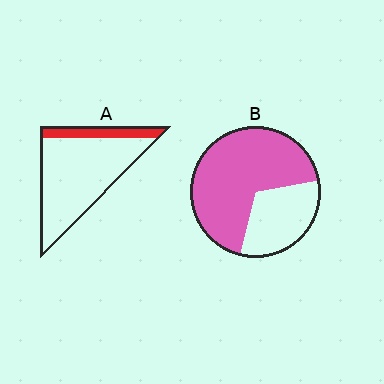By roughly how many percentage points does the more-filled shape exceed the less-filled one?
By roughly 50 percentage points (B over A).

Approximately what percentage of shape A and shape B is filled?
A is approximately 15% and B is approximately 70%.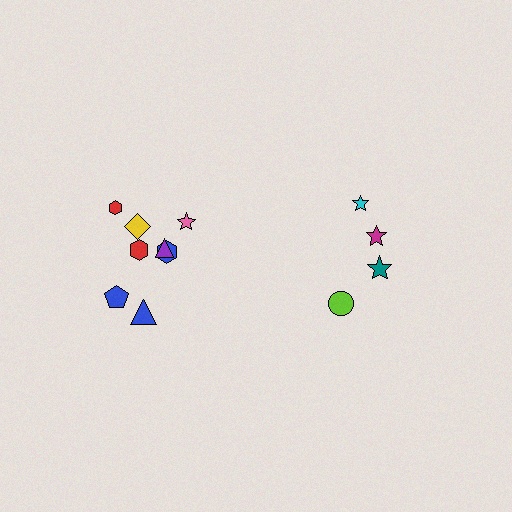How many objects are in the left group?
There are 8 objects.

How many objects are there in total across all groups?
There are 12 objects.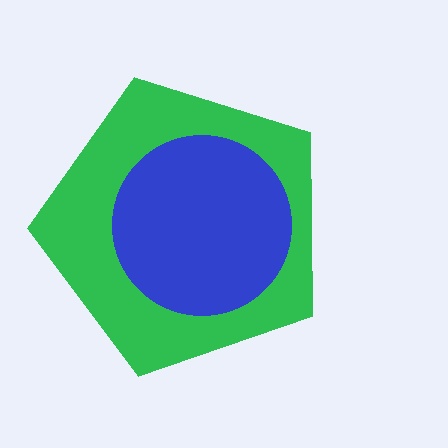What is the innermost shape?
The blue circle.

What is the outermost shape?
The green pentagon.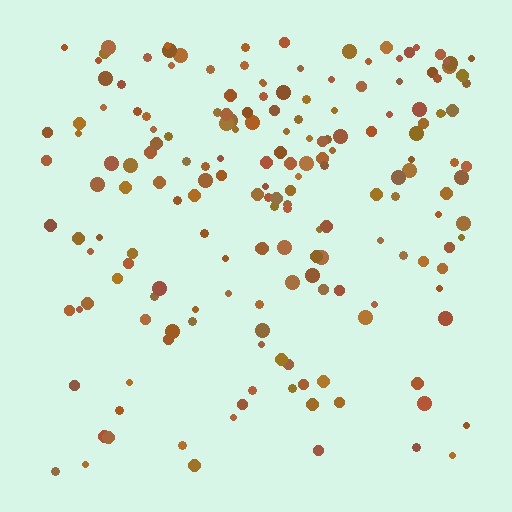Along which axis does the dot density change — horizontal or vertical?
Vertical.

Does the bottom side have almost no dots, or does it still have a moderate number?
Still a moderate number, just noticeably fewer than the top.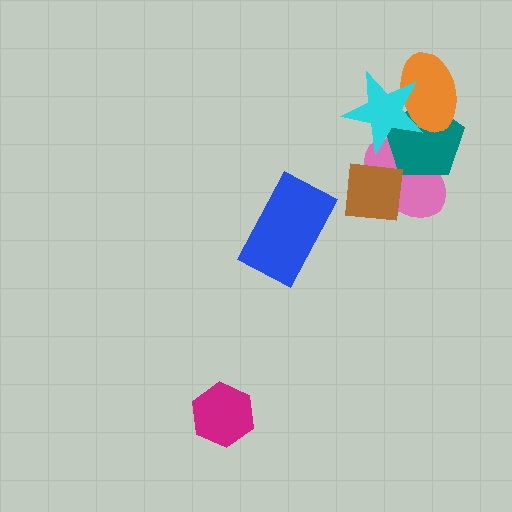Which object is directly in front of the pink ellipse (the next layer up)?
The teal pentagon is directly in front of the pink ellipse.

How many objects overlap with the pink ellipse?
3 objects overlap with the pink ellipse.